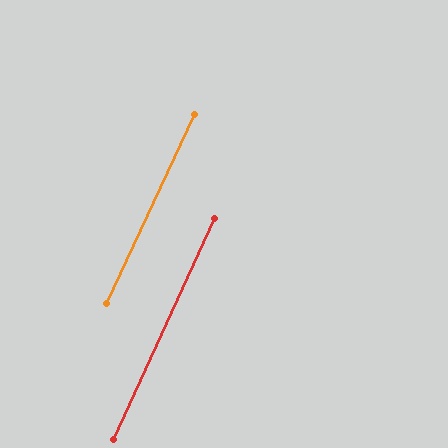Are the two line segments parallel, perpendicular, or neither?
Parallel — their directions differ by only 0.4°.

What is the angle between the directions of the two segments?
Approximately 0 degrees.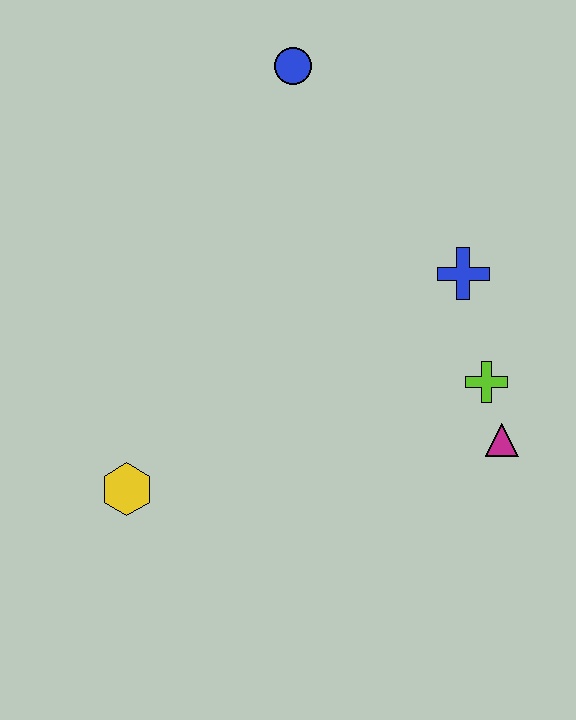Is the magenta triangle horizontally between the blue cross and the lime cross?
No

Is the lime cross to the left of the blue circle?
No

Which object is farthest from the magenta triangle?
The blue circle is farthest from the magenta triangle.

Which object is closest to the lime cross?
The magenta triangle is closest to the lime cross.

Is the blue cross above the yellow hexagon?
Yes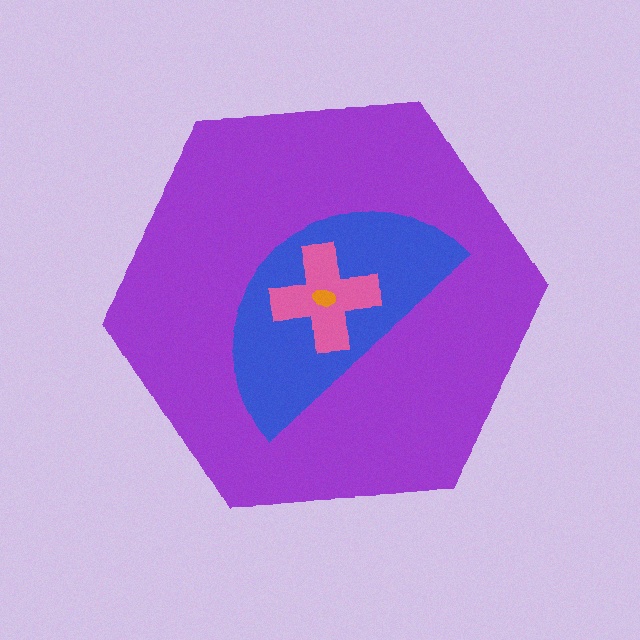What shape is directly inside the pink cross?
The orange ellipse.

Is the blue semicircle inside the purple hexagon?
Yes.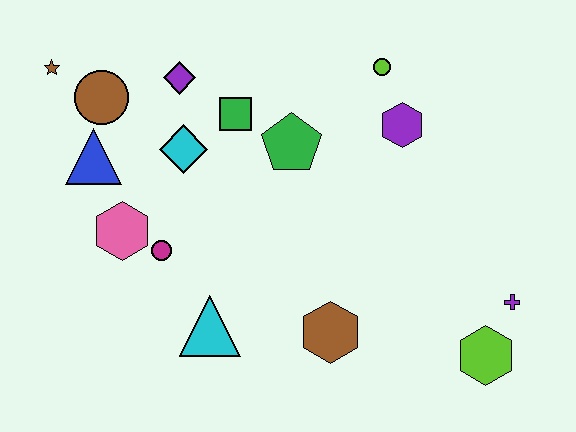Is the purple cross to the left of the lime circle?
No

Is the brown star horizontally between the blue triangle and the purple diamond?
No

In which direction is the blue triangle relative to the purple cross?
The blue triangle is to the left of the purple cross.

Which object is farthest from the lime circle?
The brown star is farthest from the lime circle.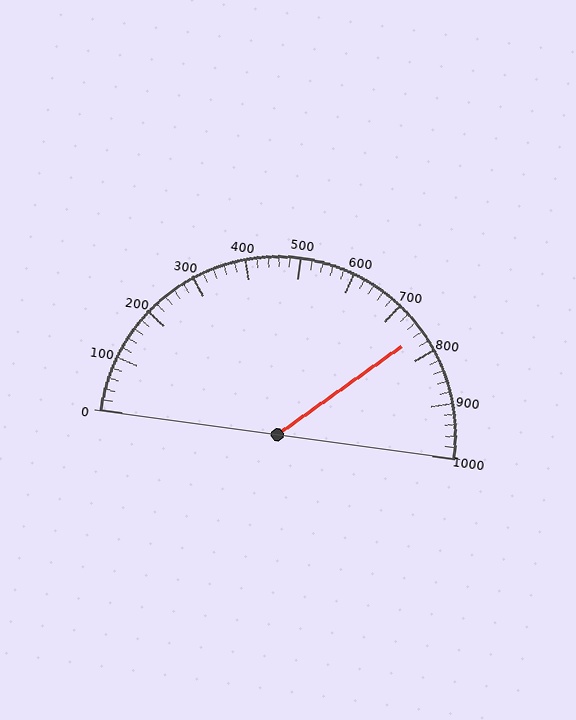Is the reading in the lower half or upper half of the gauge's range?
The reading is in the upper half of the range (0 to 1000).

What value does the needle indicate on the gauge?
The needle indicates approximately 760.